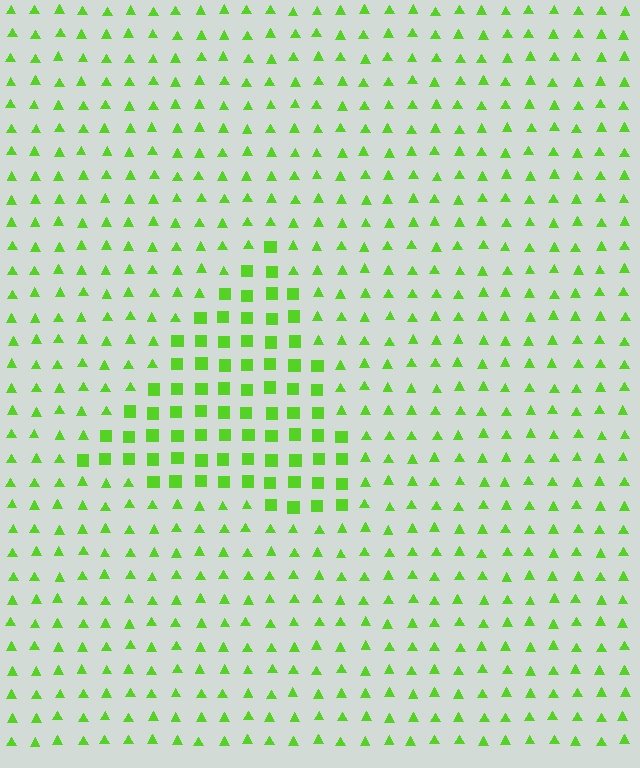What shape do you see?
I see a triangle.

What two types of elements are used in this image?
The image uses squares inside the triangle region and triangles outside it.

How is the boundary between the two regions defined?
The boundary is defined by a change in element shape: squares inside vs. triangles outside. All elements share the same color and spacing.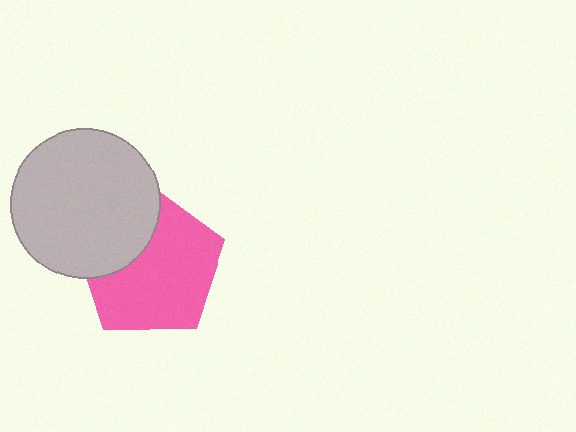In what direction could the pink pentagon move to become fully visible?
The pink pentagon could move toward the lower-right. That would shift it out from behind the light gray circle entirely.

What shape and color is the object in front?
The object in front is a light gray circle.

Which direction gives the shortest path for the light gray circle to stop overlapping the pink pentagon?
Moving toward the upper-left gives the shortest separation.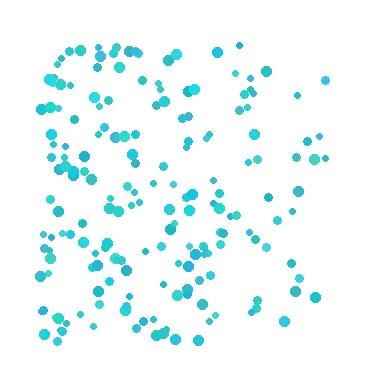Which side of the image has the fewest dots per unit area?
The right.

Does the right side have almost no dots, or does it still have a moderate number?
Still a moderate number, just noticeably fewer than the left.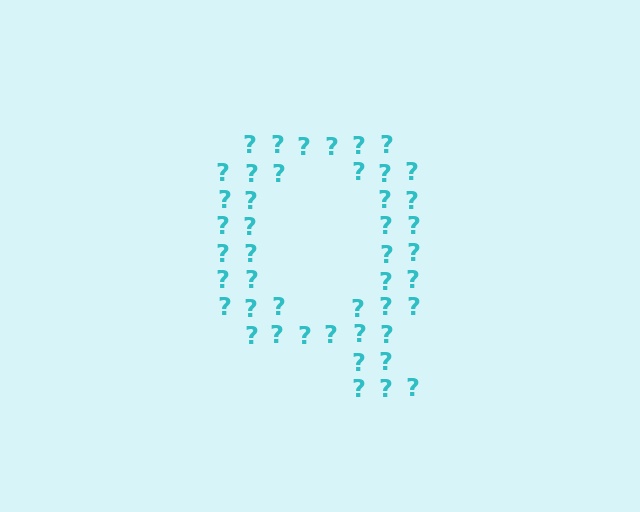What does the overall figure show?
The overall figure shows the letter Q.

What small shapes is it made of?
It is made of small question marks.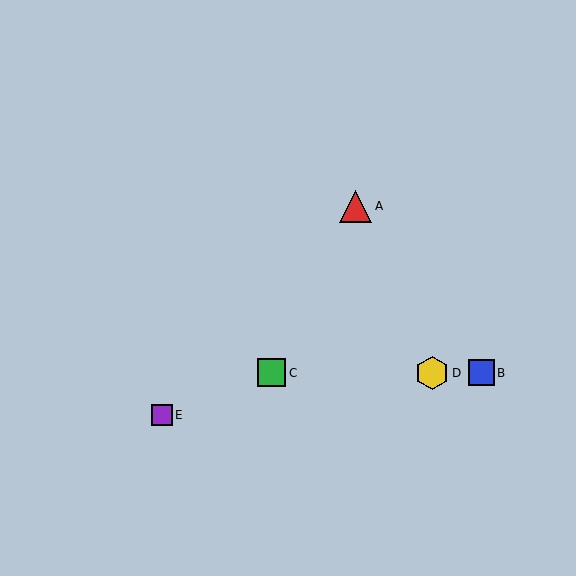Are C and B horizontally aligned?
Yes, both are at y≈373.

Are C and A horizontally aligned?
No, C is at y≈373 and A is at y≈206.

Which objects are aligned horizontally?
Objects B, C, D are aligned horizontally.